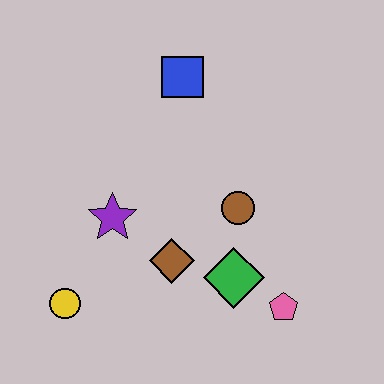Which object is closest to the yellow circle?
The purple star is closest to the yellow circle.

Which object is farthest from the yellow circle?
The blue square is farthest from the yellow circle.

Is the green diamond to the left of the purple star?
No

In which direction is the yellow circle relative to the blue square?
The yellow circle is below the blue square.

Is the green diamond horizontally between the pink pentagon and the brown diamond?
Yes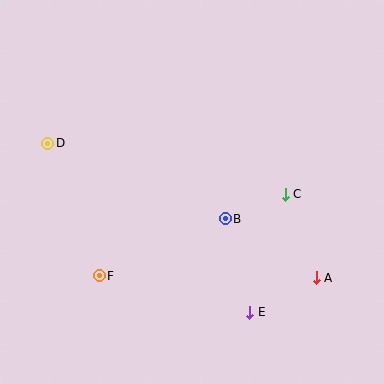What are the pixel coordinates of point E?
Point E is at (250, 312).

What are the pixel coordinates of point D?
Point D is at (48, 143).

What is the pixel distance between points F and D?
The distance between F and D is 142 pixels.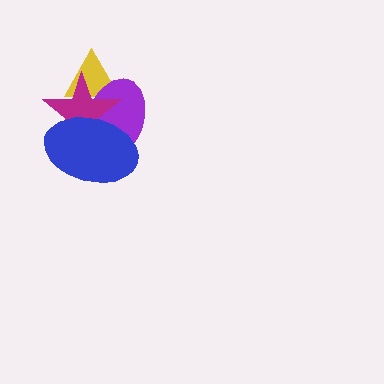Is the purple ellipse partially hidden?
Yes, it is partially covered by another shape.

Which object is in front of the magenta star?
The blue ellipse is in front of the magenta star.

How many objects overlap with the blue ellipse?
3 objects overlap with the blue ellipse.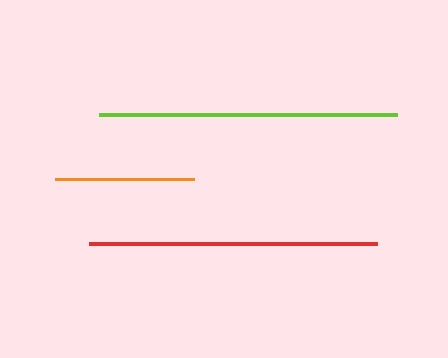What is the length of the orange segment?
The orange segment is approximately 139 pixels long.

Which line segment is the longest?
The lime line is the longest at approximately 298 pixels.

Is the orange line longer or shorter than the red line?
The red line is longer than the orange line.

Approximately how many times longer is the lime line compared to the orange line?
The lime line is approximately 2.2 times the length of the orange line.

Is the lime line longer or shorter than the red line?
The lime line is longer than the red line.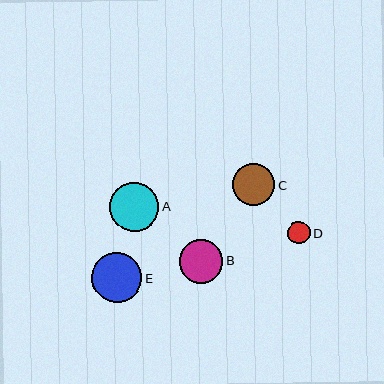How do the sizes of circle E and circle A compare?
Circle E and circle A are approximately the same size.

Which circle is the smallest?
Circle D is the smallest with a size of approximately 22 pixels.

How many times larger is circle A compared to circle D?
Circle A is approximately 2.2 times the size of circle D.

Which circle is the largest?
Circle E is the largest with a size of approximately 50 pixels.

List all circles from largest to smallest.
From largest to smallest: E, A, B, C, D.